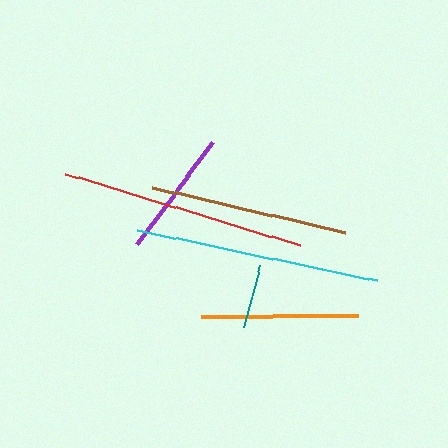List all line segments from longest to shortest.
From longest to shortest: red, cyan, brown, orange, purple, teal.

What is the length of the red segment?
The red segment is approximately 245 pixels long.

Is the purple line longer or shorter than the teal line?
The purple line is longer than the teal line.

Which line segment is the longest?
The red line is the longest at approximately 245 pixels.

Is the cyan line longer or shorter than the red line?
The red line is longer than the cyan line.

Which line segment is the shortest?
The teal line is the shortest at approximately 65 pixels.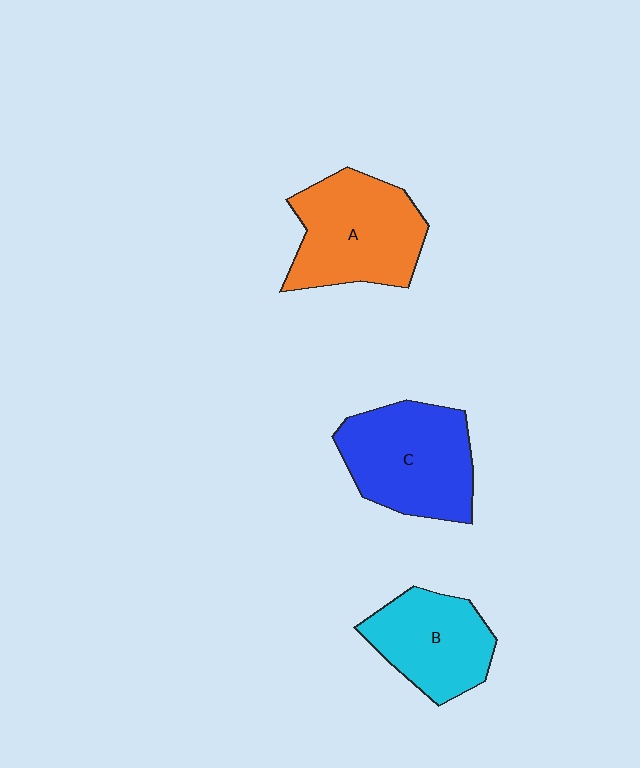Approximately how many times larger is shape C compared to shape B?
Approximately 1.3 times.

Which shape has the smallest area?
Shape B (cyan).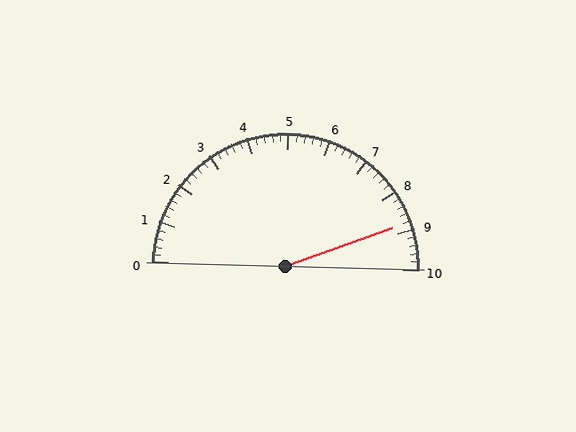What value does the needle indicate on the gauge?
The needle indicates approximately 8.8.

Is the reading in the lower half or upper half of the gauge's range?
The reading is in the upper half of the range (0 to 10).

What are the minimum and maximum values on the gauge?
The gauge ranges from 0 to 10.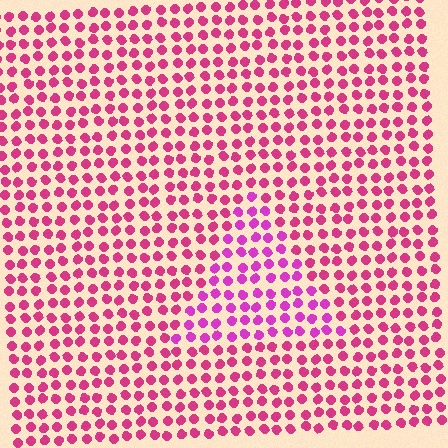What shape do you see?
I see a triangle.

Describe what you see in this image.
The image is filled with small magenta elements in a uniform arrangement. A triangle-shaped region is visible where the elements are tinted to a slightly different hue, forming a subtle color boundary.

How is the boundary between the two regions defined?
The boundary is defined purely by a slight shift in hue (about 25 degrees). Spacing, size, and orientation are identical on both sides.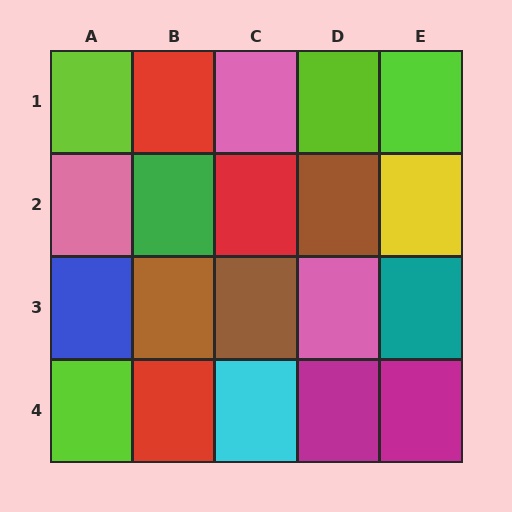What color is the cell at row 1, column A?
Lime.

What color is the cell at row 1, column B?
Red.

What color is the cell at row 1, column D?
Lime.